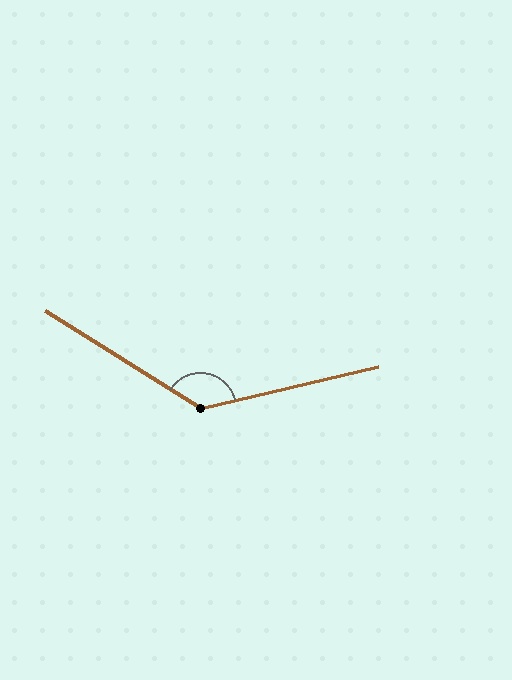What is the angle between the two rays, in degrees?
Approximately 135 degrees.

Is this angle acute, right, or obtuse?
It is obtuse.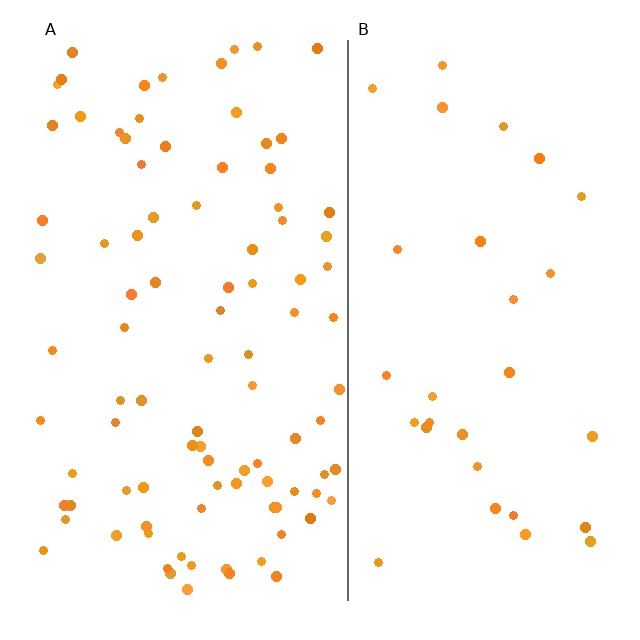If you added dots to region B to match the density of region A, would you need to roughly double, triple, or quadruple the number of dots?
Approximately triple.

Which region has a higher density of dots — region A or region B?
A (the left).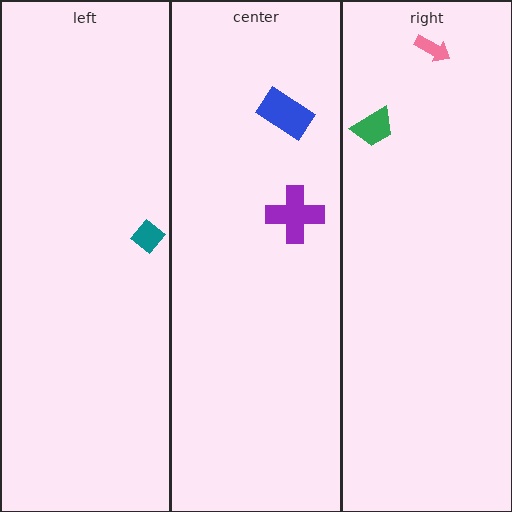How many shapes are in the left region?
1.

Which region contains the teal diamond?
The left region.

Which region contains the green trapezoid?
The right region.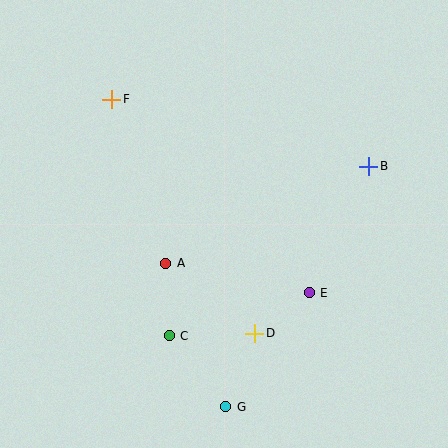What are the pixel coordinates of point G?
Point G is at (226, 407).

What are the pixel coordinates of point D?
Point D is at (255, 333).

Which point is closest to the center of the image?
Point A at (166, 264) is closest to the center.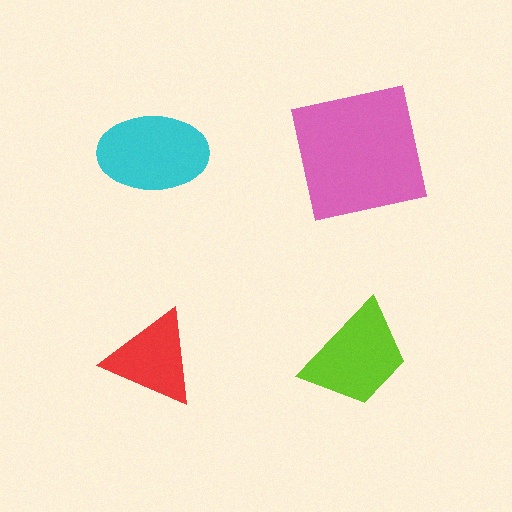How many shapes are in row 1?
2 shapes.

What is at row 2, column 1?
A red triangle.